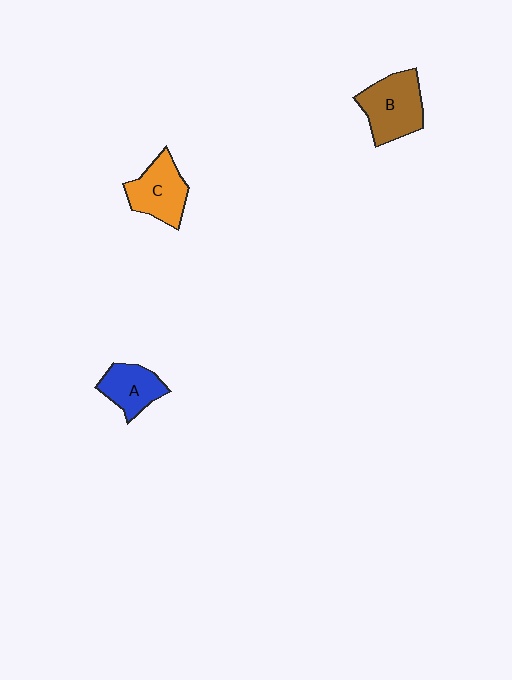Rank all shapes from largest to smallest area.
From largest to smallest: B (brown), C (orange), A (blue).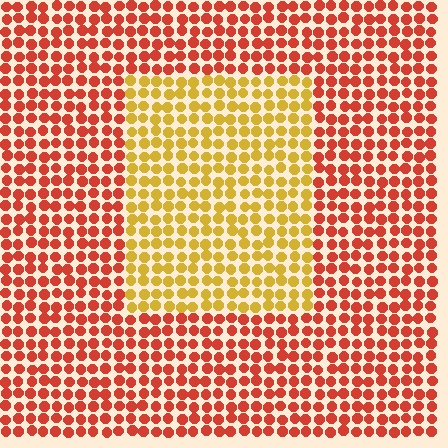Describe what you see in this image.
The image is filled with small red elements in a uniform arrangement. A rectangle-shaped region is visible where the elements are tinted to a slightly different hue, forming a subtle color boundary.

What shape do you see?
I see a rectangle.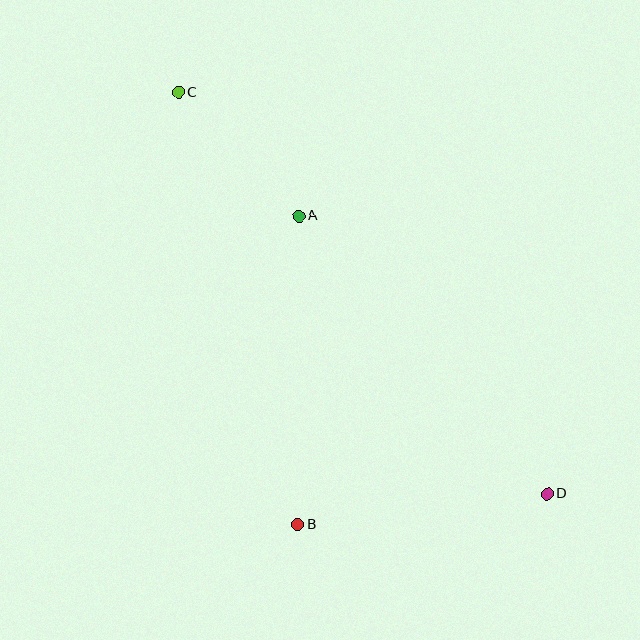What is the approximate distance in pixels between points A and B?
The distance between A and B is approximately 309 pixels.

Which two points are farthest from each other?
Points C and D are farthest from each other.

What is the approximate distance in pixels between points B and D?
The distance between B and D is approximately 251 pixels.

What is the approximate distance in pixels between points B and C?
The distance between B and C is approximately 449 pixels.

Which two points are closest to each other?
Points A and C are closest to each other.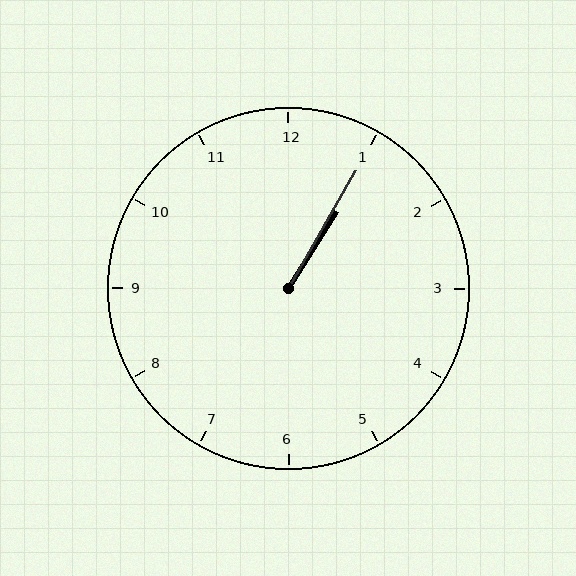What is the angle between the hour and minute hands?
Approximately 2 degrees.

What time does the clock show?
1:05.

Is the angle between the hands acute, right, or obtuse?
It is acute.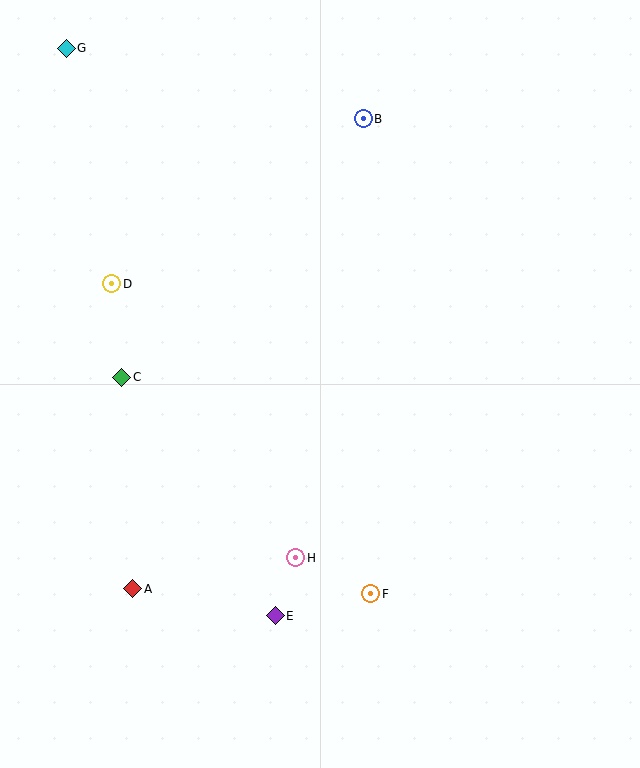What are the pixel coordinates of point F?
Point F is at (371, 594).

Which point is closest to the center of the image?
Point H at (296, 558) is closest to the center.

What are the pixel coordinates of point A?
Point A is at (133, 589).